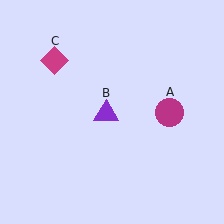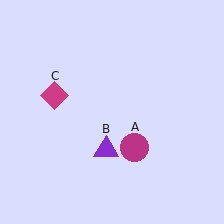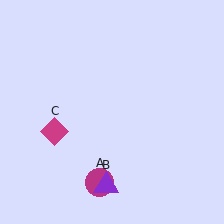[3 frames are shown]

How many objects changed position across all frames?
3 objects changed position: magenta circle (object A), purple triangle (object B), magenta diamond (object C).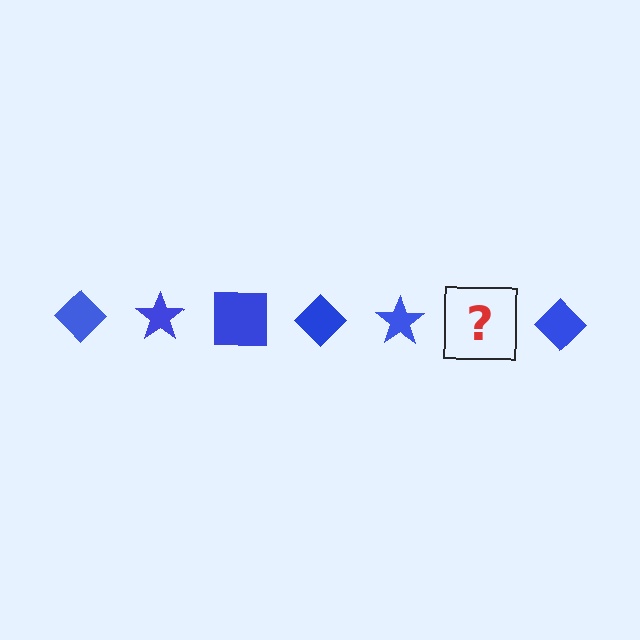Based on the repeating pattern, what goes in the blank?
The blank should be a blue square.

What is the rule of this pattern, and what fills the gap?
The rule is that the pattern cycles through diamond, star, square shapes in blue. The gap should be filled with a blue square.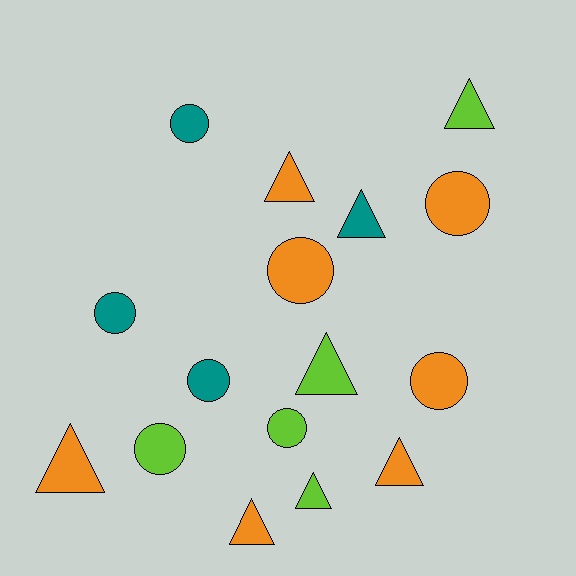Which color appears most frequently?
Orange, with 7 objects.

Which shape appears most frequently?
Triangle, with 8 objects.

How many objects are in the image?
There are 16 objects.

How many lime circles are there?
There are 2 lime circles.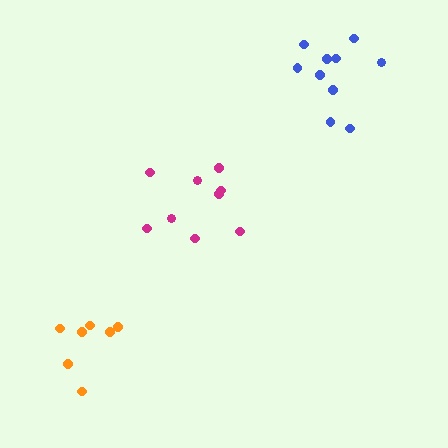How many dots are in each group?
Group 1: 7 dots, Group 2: 9 dots, Group 3: 10 dots (26 total).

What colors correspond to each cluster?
The clusters are colored: orange, magenta, blue.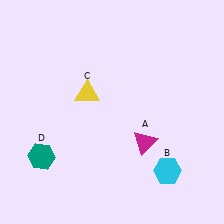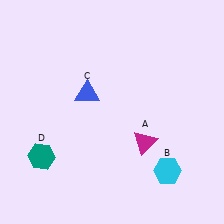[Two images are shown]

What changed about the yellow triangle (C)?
In Image 1, C is yellow. In Image 2, it changed to blue.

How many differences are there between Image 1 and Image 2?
There is 1 difference between the two images.